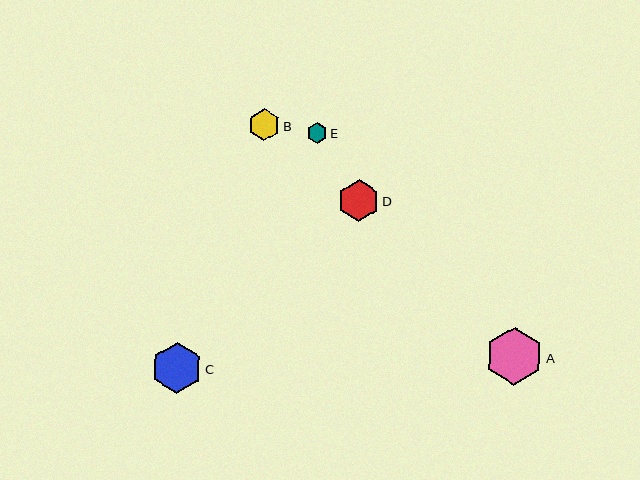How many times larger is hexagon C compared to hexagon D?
Hexagon C is approximately 1.2 times the size of hexagon D.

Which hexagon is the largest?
Hexagon A is the largest with a size of approximately 58 pixels.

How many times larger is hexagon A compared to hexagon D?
Hexagon A is approximately 1.4 times the size of hexagon D.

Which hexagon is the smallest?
Hexagon E is the smallest with a size of approximately 20 pixels.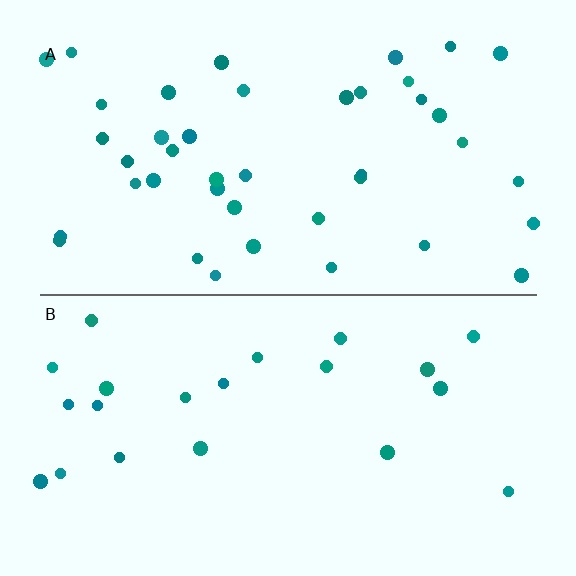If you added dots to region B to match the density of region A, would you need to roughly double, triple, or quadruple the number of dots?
Approximately double.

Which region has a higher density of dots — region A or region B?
A (the top).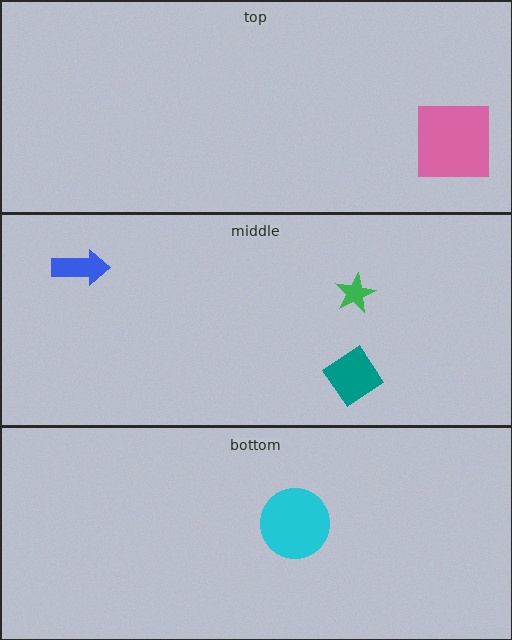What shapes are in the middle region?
The green star, the teal diamond, the blue arrow.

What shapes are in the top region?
The pink square.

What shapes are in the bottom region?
The cyan circle.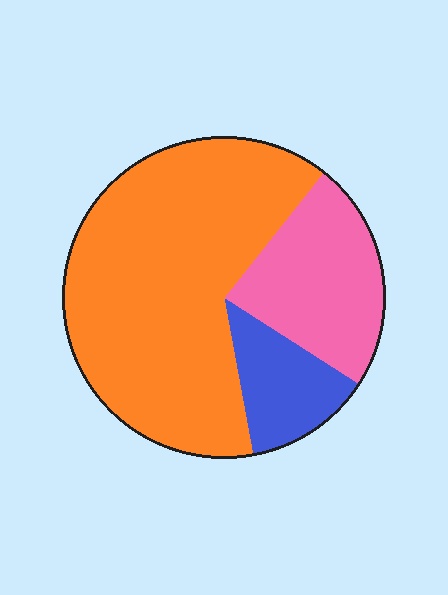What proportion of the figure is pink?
Pink takes up about one quarter (1/4) of the figure.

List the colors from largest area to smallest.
From largest to smallest: orange, pink, blue.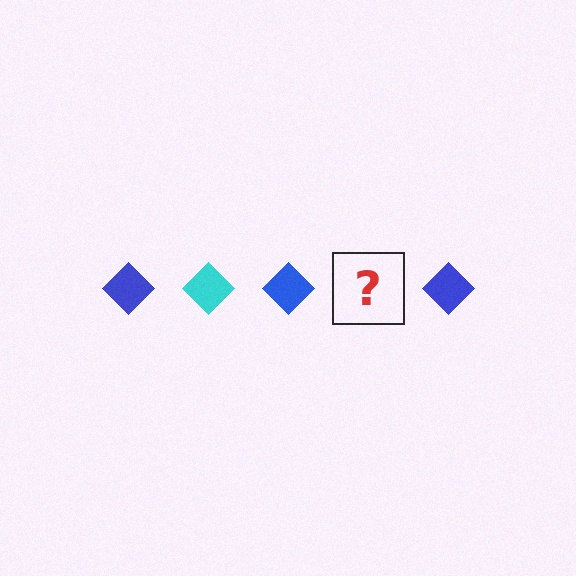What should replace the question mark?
The question mark should be replaced with a cyan diamond.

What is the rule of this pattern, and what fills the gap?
The rule is that the pattern cycles through blue, cyan diamonds. The gap should be filled with a cyan diamond.